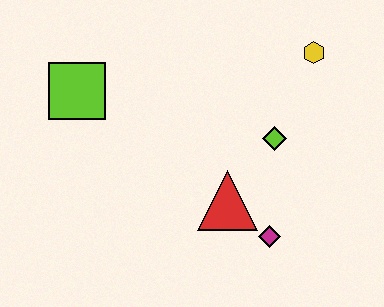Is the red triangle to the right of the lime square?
Yes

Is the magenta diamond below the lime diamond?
Yes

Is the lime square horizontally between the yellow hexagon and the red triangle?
No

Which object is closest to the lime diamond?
The red triangle is closest to the lime diamond.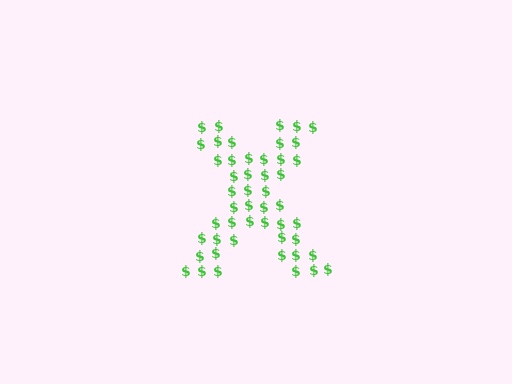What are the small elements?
The small elements are dollar signs.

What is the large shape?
The large shape is the letter X.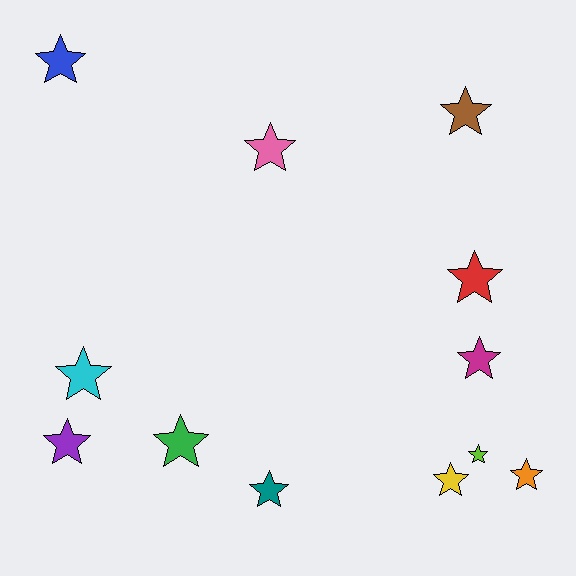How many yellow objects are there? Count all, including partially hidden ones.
There is 1 yellow object.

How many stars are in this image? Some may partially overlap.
There are 12 stars.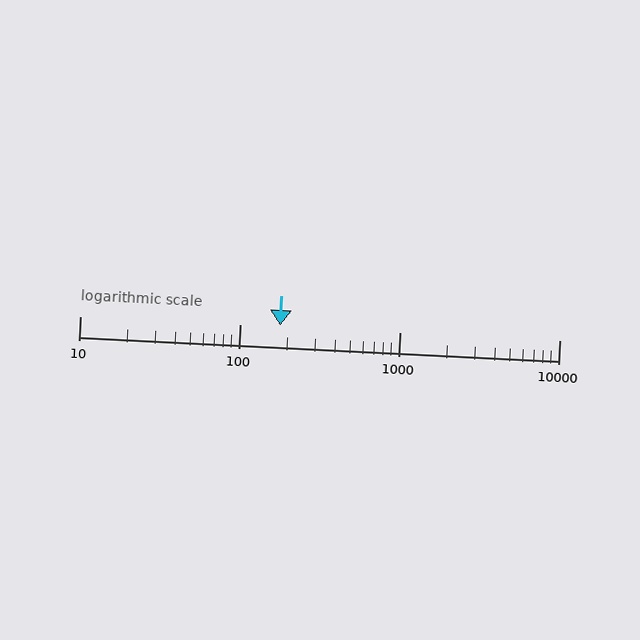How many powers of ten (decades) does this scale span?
The scale spans 3 decades, from 10 to 10000.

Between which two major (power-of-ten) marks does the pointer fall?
The pointer is between 100 and 1000.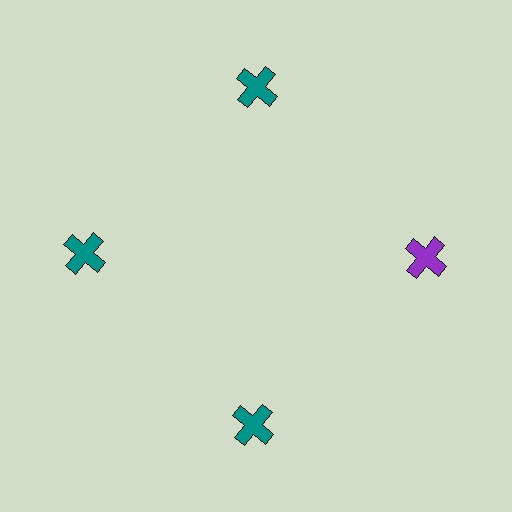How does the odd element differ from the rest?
It has a different color: purple instead of teal.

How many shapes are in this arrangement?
There are 4 shapes arranged in a ring pattern.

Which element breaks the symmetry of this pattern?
The purple cross at roughly the 3 o'clock position breaks the symmetry. All other shapes are teal crosses.